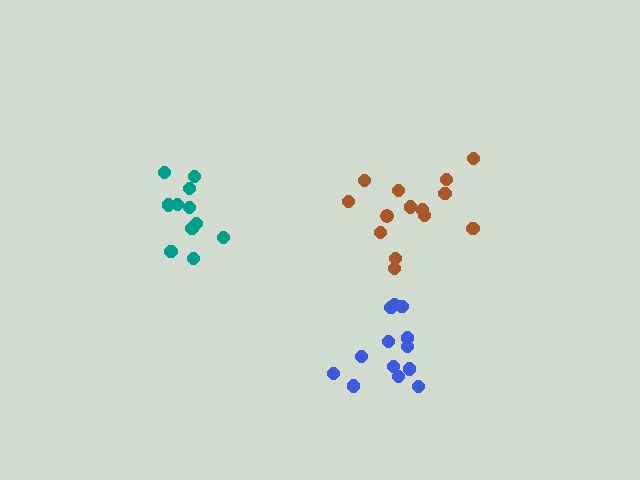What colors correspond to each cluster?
The clusters are colored: blue, brown, teal.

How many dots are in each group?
Group 1: 13 dots, Group 2: 14 dots, Group 3: 11 dots (38 total).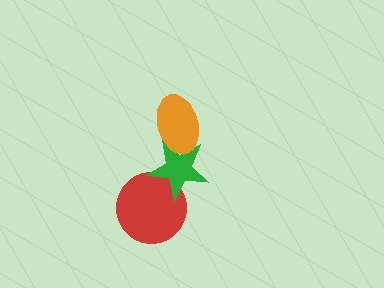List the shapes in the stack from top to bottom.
From top to bottom: the orange ellipse, the green star, the red circle.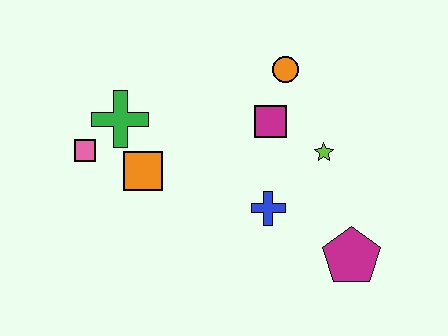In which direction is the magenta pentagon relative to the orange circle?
The magenta pentagon is below the orange circle.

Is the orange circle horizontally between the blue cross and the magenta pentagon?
Yes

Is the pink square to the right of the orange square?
No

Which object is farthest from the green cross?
The magenta pentagon is farthest from the green cross.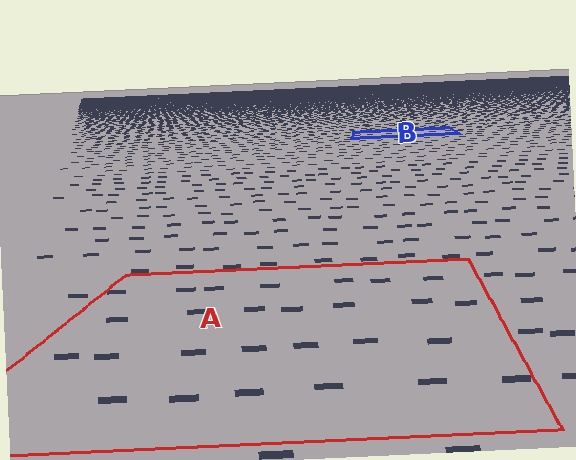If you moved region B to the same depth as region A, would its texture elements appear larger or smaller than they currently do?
They would appear larger. At a closer depth, the same texture elements are projected at a bigger on-screen size.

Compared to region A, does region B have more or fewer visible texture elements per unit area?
Region B has more texture elements per unit area — they are packed more densely because it is farther away.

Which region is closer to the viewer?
Region A is closer. The texture elements there are larger and more spread out.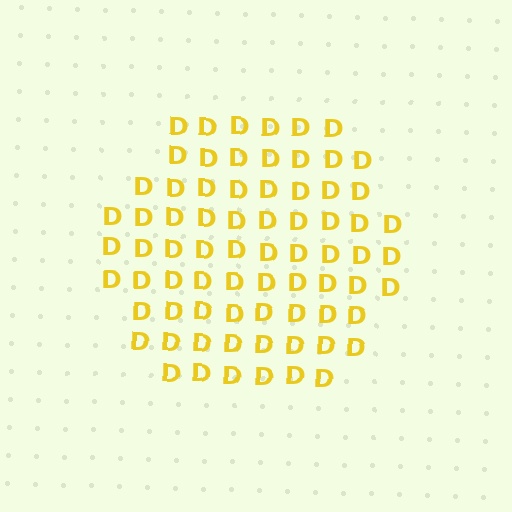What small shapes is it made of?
It is made of small letter D's.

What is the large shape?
The large shape is a hexagon.